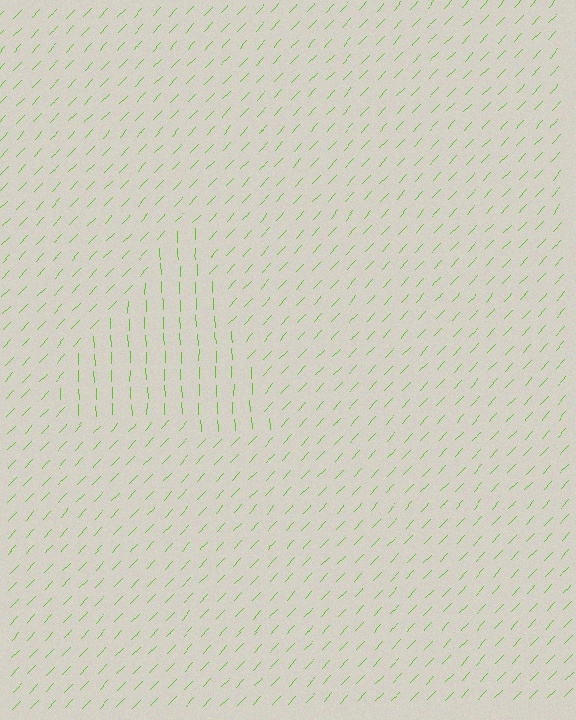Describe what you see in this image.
The image is filled with small lime line segments. A triangle region in the image has lines oriented differently from the surrounding lines, creating a visible texture boundary.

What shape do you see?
I see a triangle.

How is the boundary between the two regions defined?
The boundary is defined purely by a change in line orientation (approximately 45 degrees difference). All lines are the same color and thickness.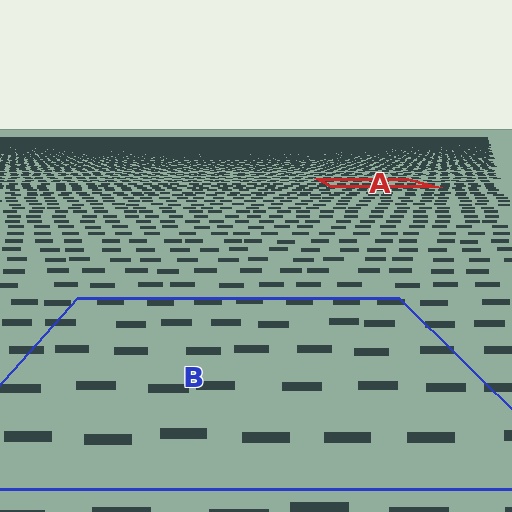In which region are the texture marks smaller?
The texture marks are smaller in region A, because it is farther away.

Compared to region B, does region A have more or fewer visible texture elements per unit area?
Region A has more texture elements per unit area — they are packed more densely because it is farther away.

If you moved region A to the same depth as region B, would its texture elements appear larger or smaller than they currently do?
They would appear larger. At a closer depth, the same texture elements are projected at a bigger on-screen size.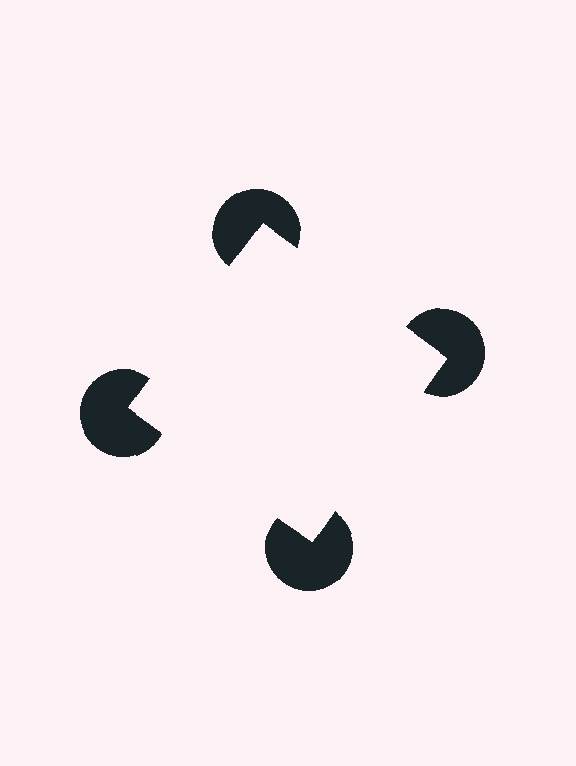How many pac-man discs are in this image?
There are 4 — one at each vertex of the illusory square.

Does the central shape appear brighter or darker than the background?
It typically appears slightly brighter than the background, even though no actual brightness change is drawn.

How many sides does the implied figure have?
4 sides.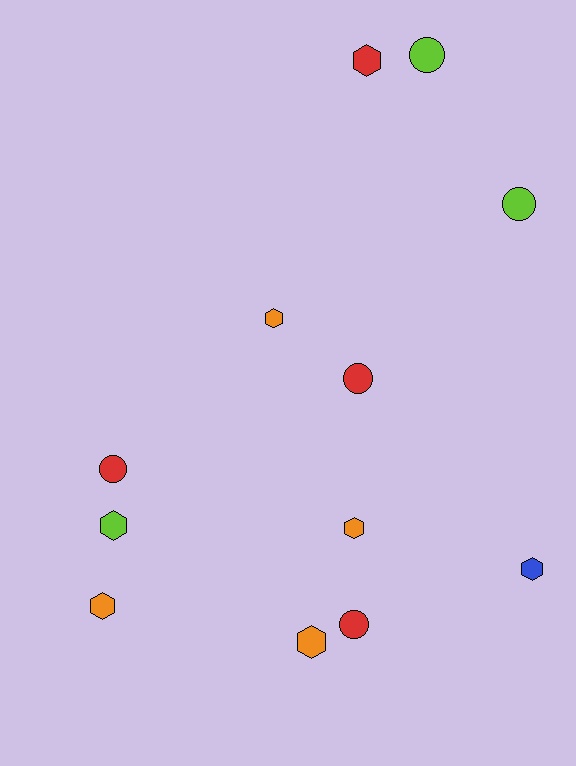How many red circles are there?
There are 3 red circles.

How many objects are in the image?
There are 12 objects.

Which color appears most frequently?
Red, with 4 objects.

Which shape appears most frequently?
Hexagon, with 7 objects.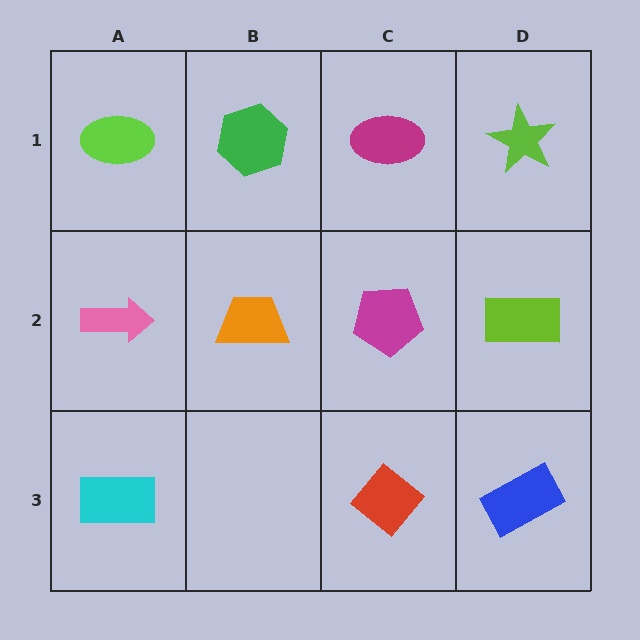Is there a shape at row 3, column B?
No, that cell is empty.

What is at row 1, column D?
A lime star.